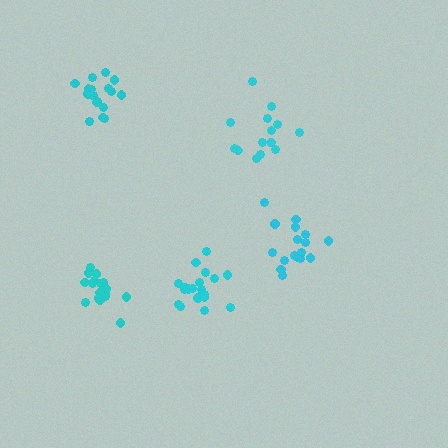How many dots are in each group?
Group 1: 18 dots, Group 2: 14 dots, Group 3: 18 dots, Group 4: 20 dots, Group 5: 18 dots (88 total).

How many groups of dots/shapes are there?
There are 5 groups.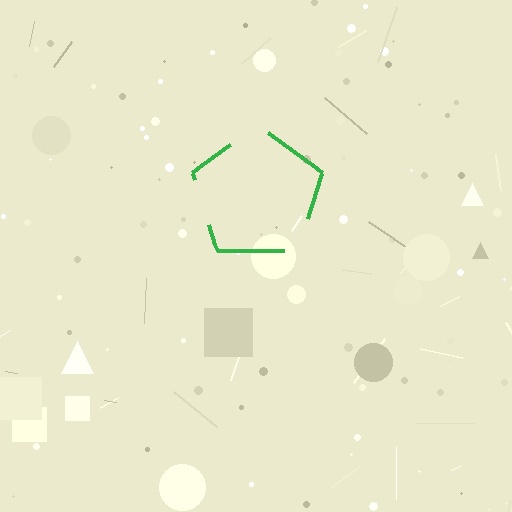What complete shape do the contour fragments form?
The contour fragments form a pentagon.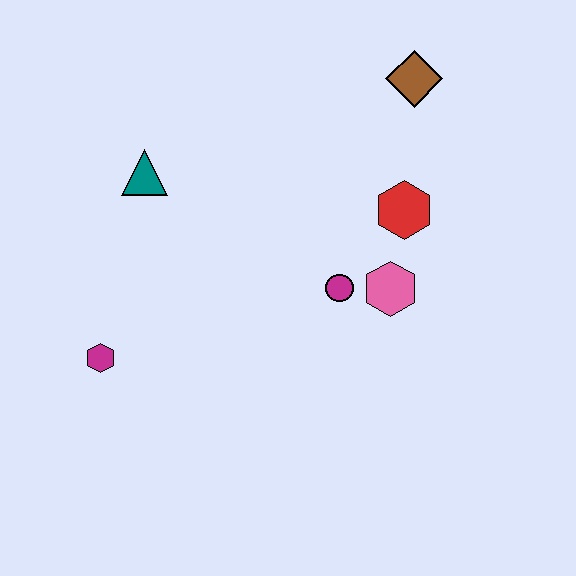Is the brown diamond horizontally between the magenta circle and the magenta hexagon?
No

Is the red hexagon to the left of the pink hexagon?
No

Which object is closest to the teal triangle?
The magenta hexagon is closest to the teal triangle.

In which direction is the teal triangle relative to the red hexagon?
The teal triangle is to the left of the red hexagon.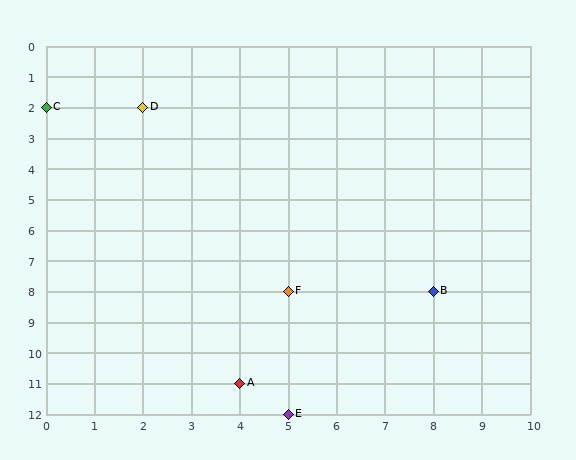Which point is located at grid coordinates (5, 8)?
Point F is at (5, 8).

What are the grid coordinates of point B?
Point B is at grid coordinates (8, 8).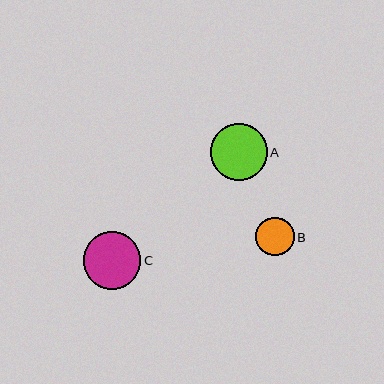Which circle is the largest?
Circle C is the largest with a size of approximately 58 pixels.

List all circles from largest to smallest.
From largest to smallest: C, A, B.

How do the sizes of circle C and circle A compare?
Circle C and circle A are approximately the same size.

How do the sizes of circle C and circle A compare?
Circle C and circle A are approximately the same size.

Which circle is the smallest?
Circle B is the smallest with a size of approximately 39 pixels.